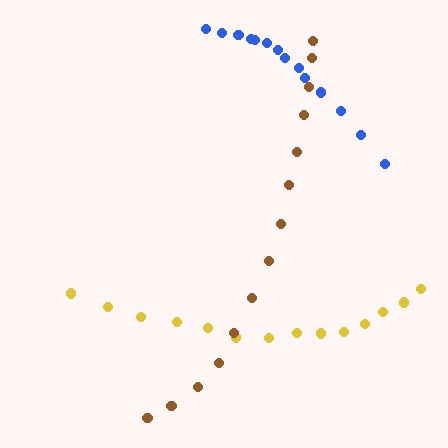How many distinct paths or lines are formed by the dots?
There are 3 distinct paths.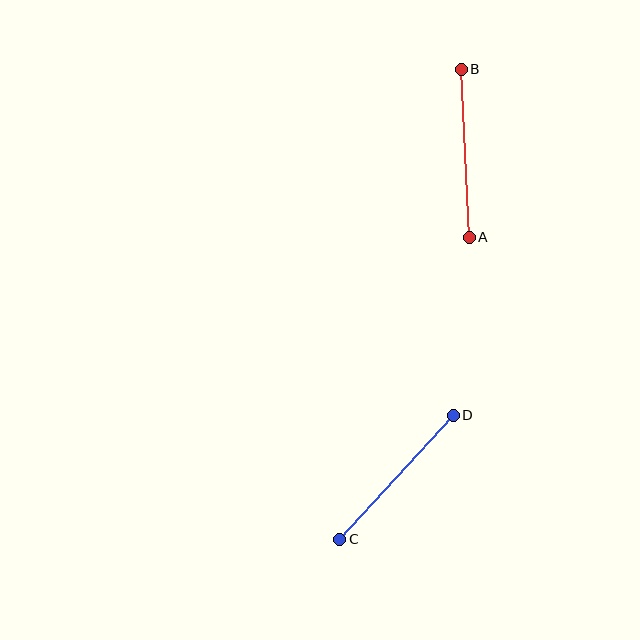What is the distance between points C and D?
The distance is approximately 168 pixels.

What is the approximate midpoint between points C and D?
The midpoint is at approximately (396, 477) pixels.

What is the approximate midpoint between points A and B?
The midpoint is at approximately (465, 153) pixels.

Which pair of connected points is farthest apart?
Points A and B are farthest apart.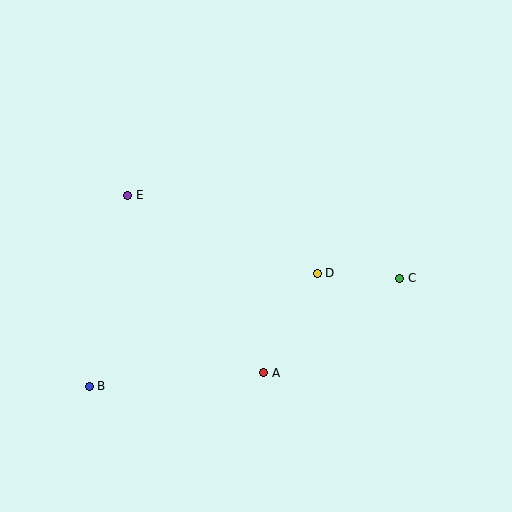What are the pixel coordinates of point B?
Point B is at (89, 386).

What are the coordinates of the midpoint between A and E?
The midpoint between A and E is at (196, 284).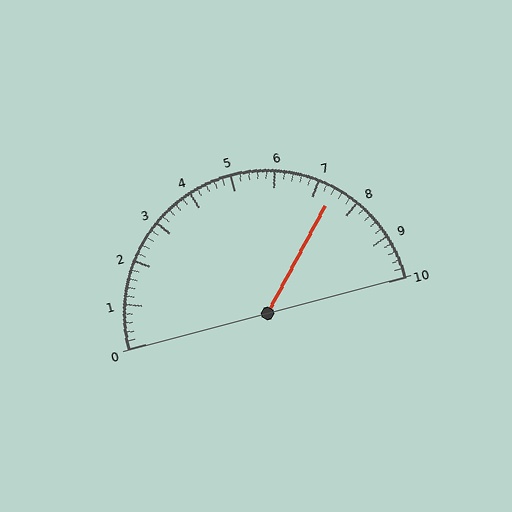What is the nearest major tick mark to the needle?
The nearest major tick mark is 7.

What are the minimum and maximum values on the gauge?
The gauge ranges from 0 to 10.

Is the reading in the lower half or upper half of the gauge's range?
The reading is in the upper half of the range (0 to 10).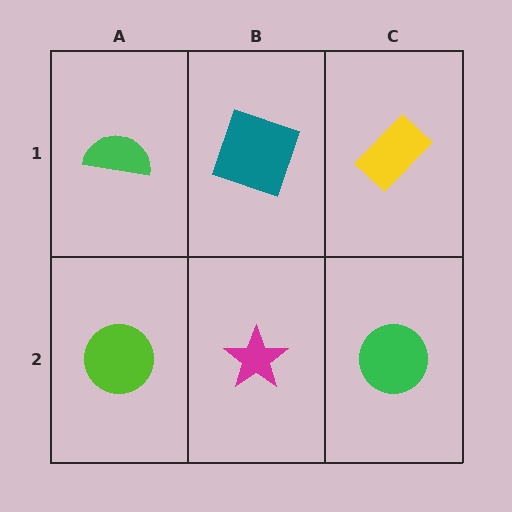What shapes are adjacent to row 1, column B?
A magenta star (row 2, column B), a green semicircle (row 1, column A), a yellow rectangle (row 1, column C).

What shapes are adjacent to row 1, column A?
A lime circle (row 2, column A), a teal square (row 1, column B).